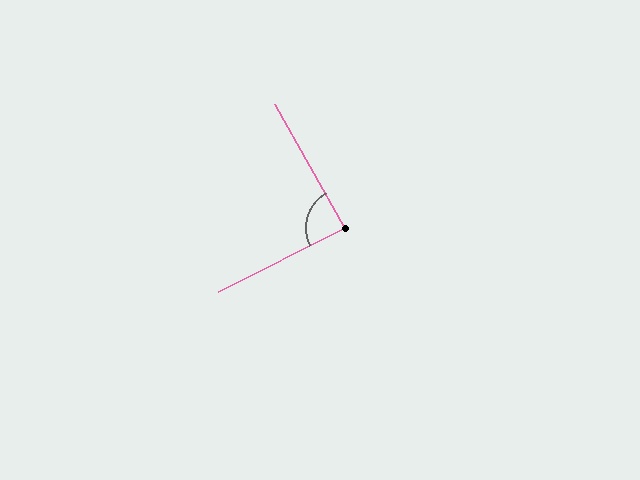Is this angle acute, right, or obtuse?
It is approximately a right angle.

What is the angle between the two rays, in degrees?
Approximately 87 degrees.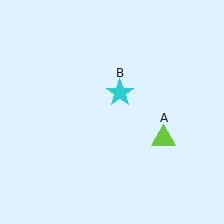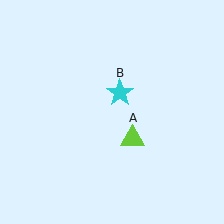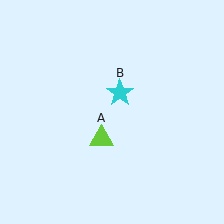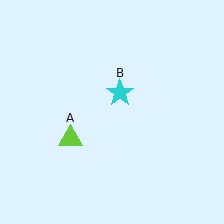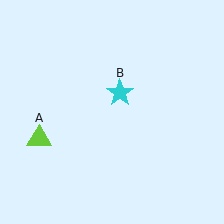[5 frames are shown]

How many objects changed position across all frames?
1 object changed position: lime triangle (object A).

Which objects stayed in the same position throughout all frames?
Cyan star (object B) remained stationary.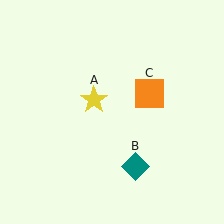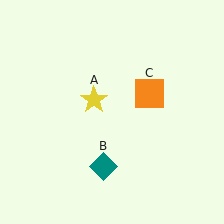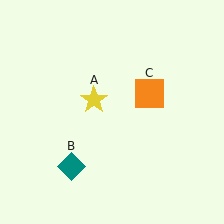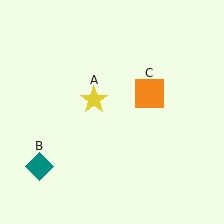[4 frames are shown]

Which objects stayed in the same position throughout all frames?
Yellow star (object A) and orange square (object C) remained stationary.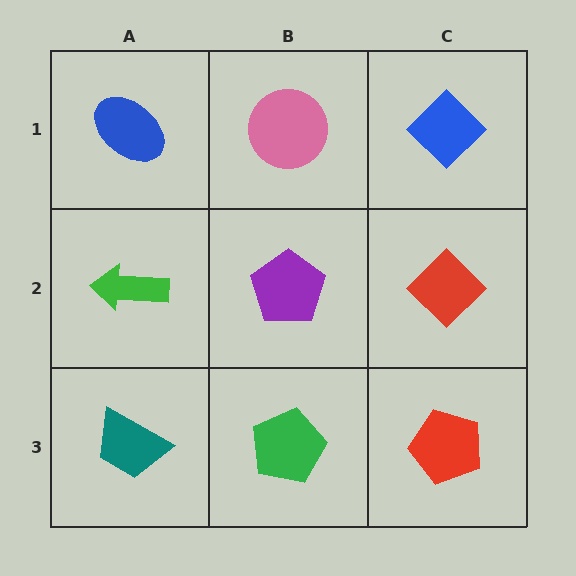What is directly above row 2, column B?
A pink circle.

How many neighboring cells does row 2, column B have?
4.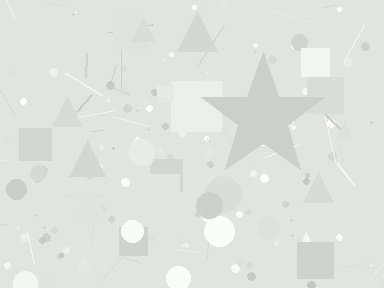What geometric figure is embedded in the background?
A star is embedded in the background.